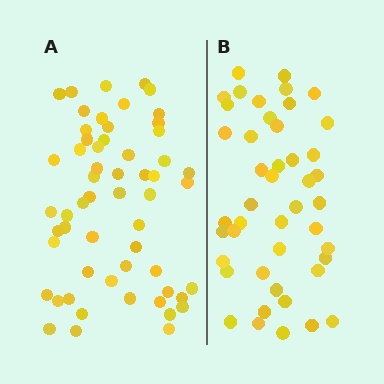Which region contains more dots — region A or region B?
Region A (the left region) has more dots.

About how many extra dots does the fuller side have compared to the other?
Region A has roughly 12 or so more dots than region B.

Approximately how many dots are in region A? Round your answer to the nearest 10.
About 60 dots. (The exact count is 57, which rounds to 60.)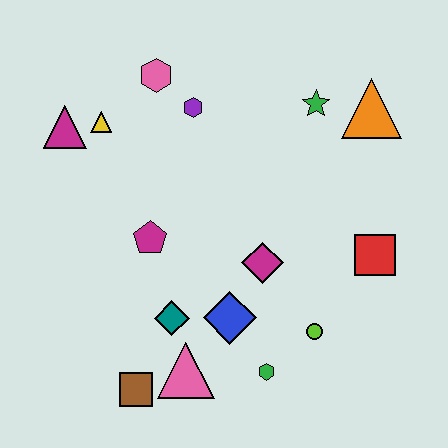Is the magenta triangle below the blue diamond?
No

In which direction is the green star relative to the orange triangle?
The green star is to the left of the orange triangle.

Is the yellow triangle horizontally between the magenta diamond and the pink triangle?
No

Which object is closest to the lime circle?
The green hexagon is closest to the lime circle.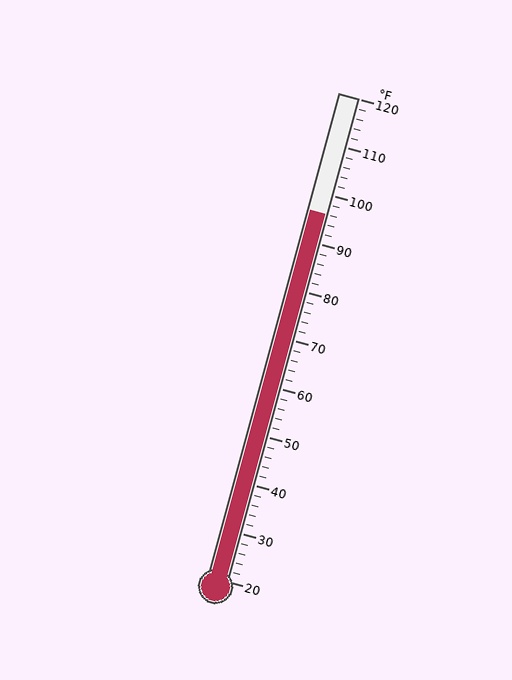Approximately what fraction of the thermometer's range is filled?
The thermometer is filled to approximately 75% of its range.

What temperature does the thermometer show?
The thermometer shows approximately 96°F.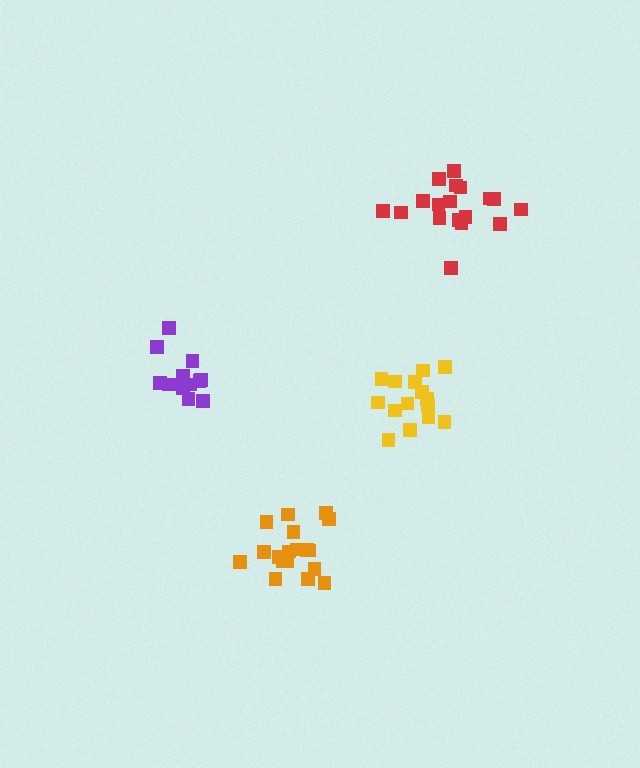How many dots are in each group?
Group 1: 12 dots, Group 2: 18 dots, Group 3: 18 dots, Group 4: 15 dots (63 total).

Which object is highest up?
The red cluster is topmost.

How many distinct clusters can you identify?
There are 4 distinct clusters.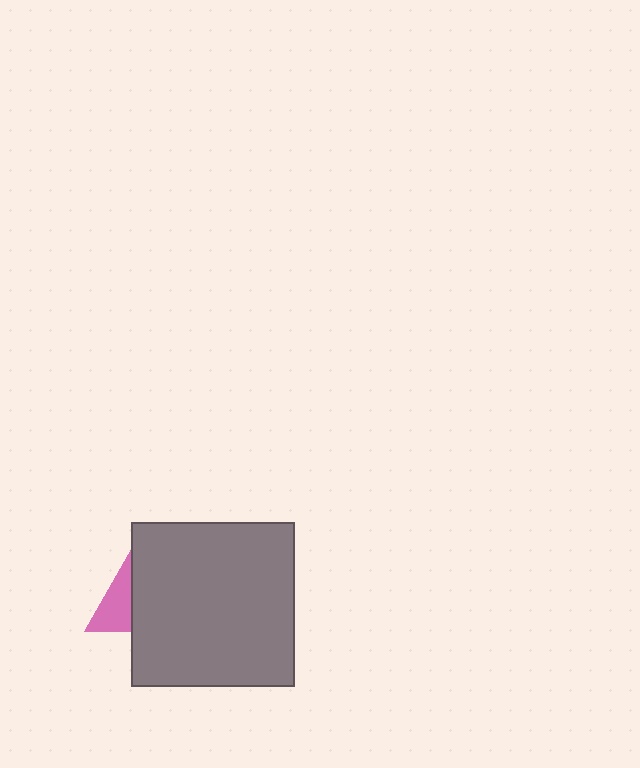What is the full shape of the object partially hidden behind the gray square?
The partially hidden object is a pink triangle.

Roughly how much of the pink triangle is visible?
A small part of it is visible (roughly 41%).